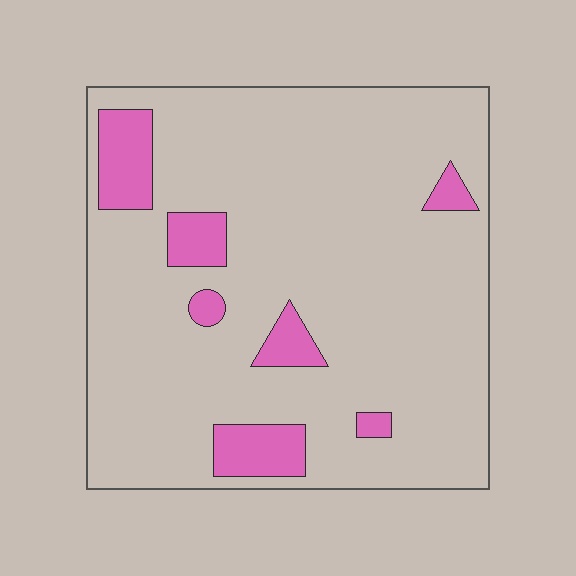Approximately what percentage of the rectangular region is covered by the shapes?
Approximately 10%.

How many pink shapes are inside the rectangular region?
7.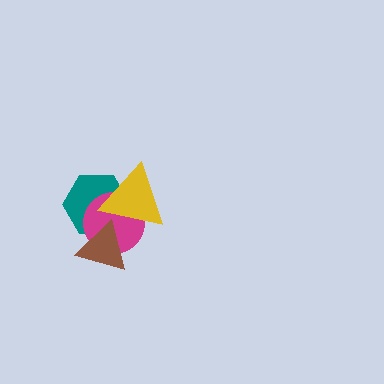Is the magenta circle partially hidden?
Yes, it is partially covered by another shape.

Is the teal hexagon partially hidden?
Yes, it is partially covered by another shape.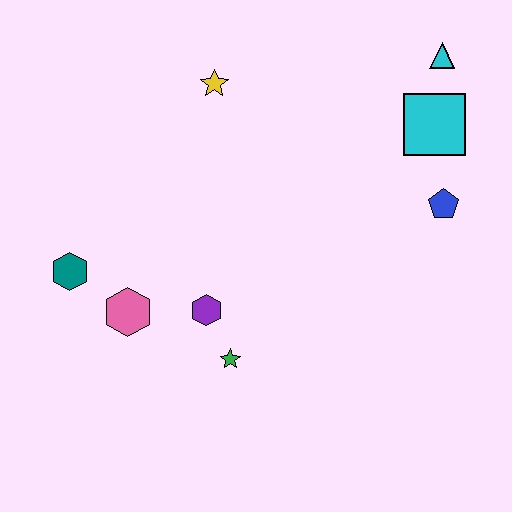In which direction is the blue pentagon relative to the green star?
The blue pentagon is to the right of the green star.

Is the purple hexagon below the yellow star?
Yes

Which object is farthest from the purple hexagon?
The cyan triangle is farthest from the purple hexagon.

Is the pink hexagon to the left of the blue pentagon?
Yes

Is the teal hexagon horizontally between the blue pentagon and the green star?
No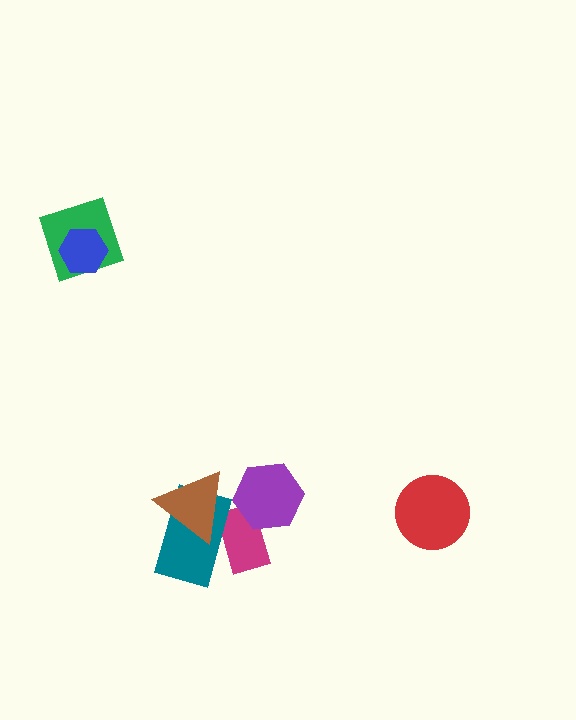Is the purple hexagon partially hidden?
No, no other shape covers it.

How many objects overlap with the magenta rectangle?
3 objects overlap with the magenta rectangle.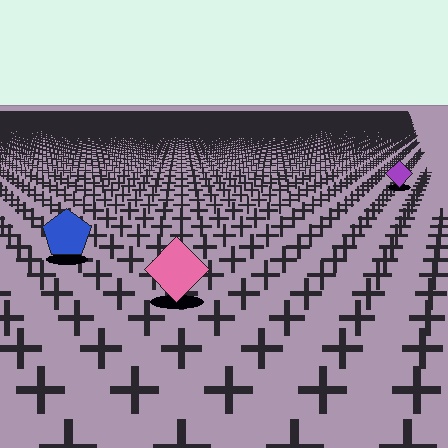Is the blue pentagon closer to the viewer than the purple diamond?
Yes. The blue pentagon is closer — you can tell from the texture gradient: the ground texture is coarser near it.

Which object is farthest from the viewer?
The purple diamond is farthest from the viewer. It appears smaller and the ground texture around it is denser.